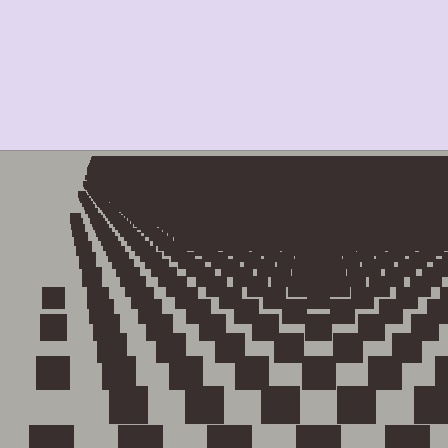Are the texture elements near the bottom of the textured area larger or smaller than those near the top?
Larger. Near the bottom, elements are closer to the viewer and appear at a bigger on-screen size.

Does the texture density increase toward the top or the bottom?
Density increases toward the top.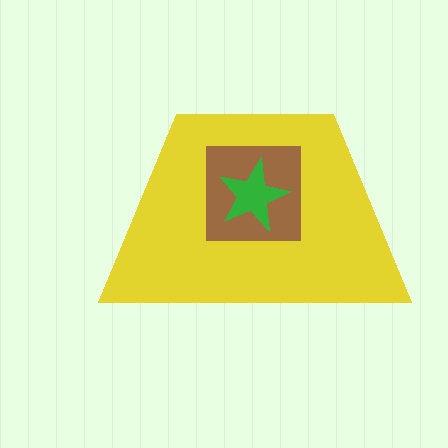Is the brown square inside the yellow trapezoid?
Yes.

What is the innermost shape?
The green star.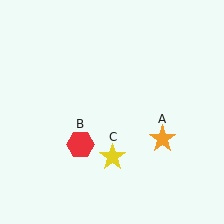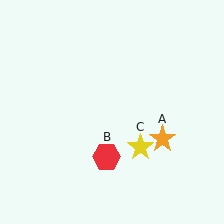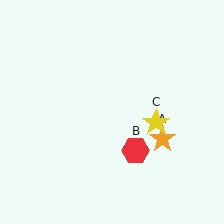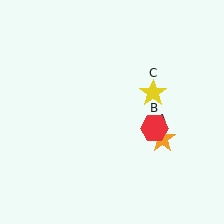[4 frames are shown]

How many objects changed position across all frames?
2 objects changed position: red hexagon (object B), yellow star (object C).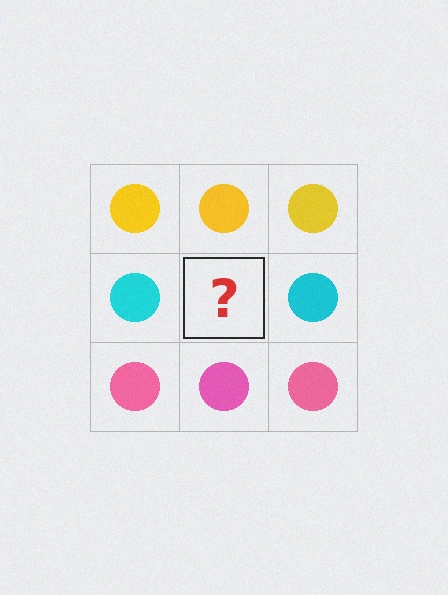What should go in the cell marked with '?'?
The missing cell should contain a cyan circle.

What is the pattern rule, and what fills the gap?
The rule is that each row has a consistent color. The gap should be filled with a cyan circle.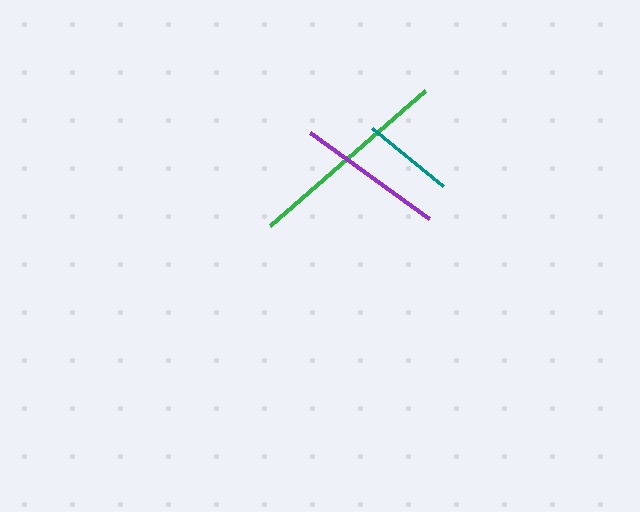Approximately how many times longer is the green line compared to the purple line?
The green line is approximately 1.4 times the length of the purple line.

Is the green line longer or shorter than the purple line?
The green line is longer than the purple line.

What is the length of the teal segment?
The teal segment is approximately 92 pixels long.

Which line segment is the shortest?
The teal line is the shortest at approximately 92 pixels.